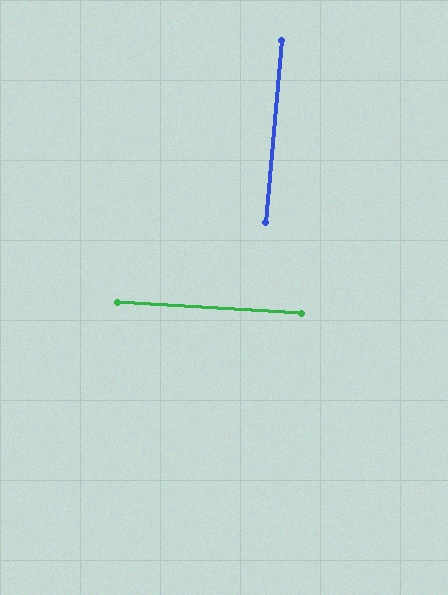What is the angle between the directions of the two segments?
Approximately 89 degrees.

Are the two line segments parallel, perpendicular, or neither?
Perpendicular — they meet at approximately 89°.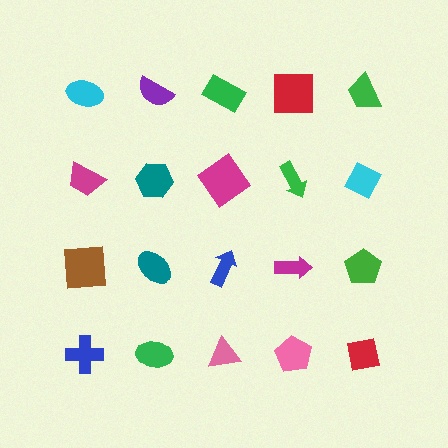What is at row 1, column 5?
A green trapezoid.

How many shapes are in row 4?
5 shapes.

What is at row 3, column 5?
A green pentagon.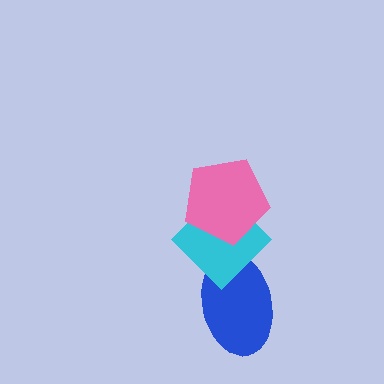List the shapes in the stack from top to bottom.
From top to bottom: the pink pentagon, the cyan diamond, the blue ellipse.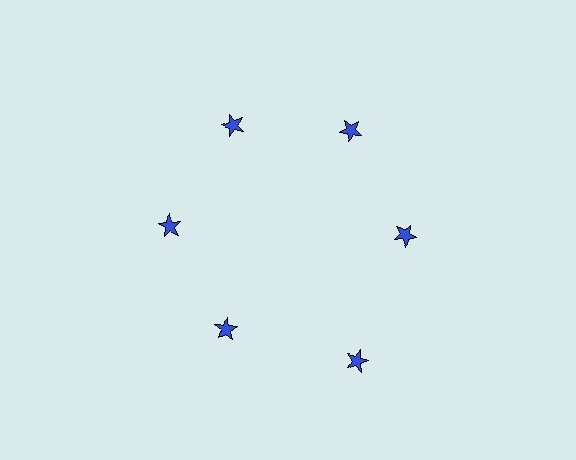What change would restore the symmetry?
The symmetry would be restored by moving it inward, back onto the ring so that all 6 stars sit at equal angles and equal distance from the center.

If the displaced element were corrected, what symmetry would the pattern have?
It would have 6-fold rotational symmetry — the pattern would map onto itself every 60 degrees.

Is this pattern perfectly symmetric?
No. The 6 blue stars are arranged in a ring, but one element near the 5 o'clock position is pushed outward from the center, breaking the 6-fold rotational symmetry.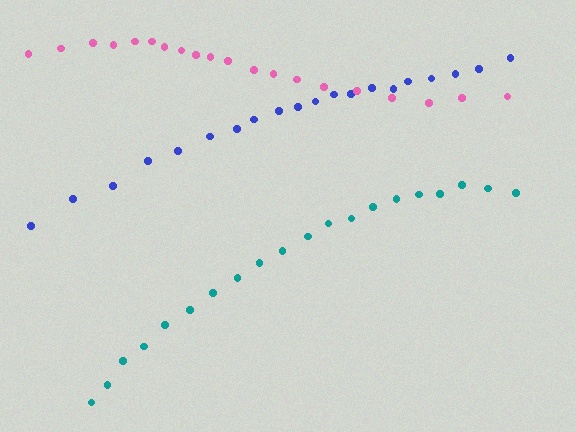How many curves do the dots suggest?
There are 3 distinct paths.